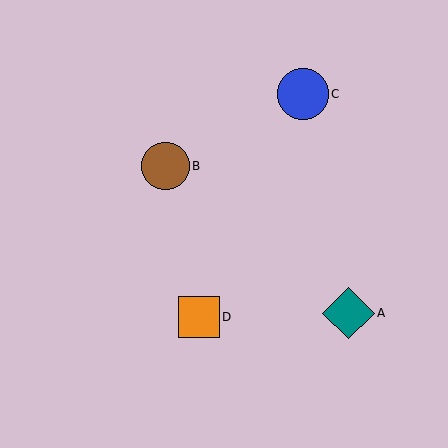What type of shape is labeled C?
Shape C is a blue circle.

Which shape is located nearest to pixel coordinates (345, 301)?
The teal diamond (labeled A) at (348, 313) is nearest to that location.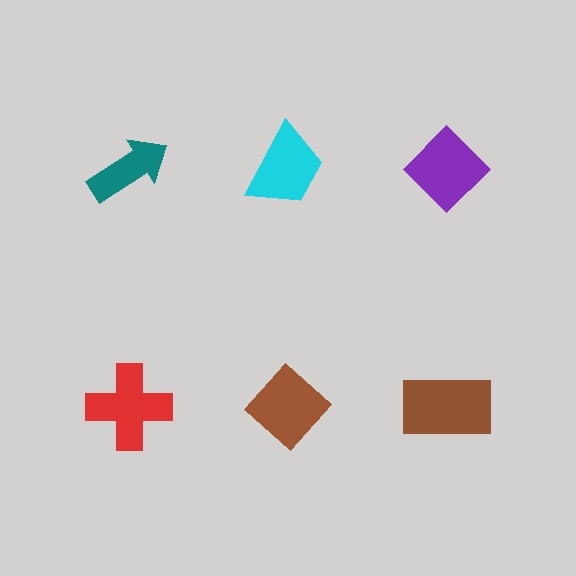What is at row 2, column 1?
A red cross.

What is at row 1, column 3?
A purple diamond.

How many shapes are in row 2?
3 shapes.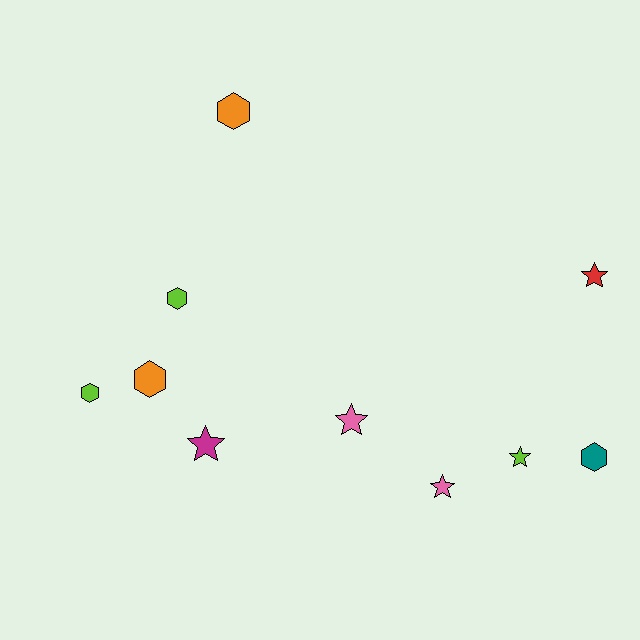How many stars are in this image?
There are 5 stars.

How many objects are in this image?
There are 10 objects.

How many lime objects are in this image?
There are 3 lime objects.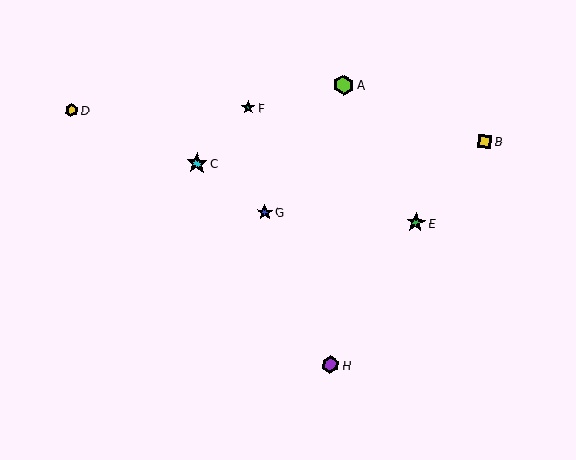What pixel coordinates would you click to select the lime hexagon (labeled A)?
Click at (344, 85) to select the lime hexagon A.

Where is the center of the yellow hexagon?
The center of the yellow hexagon is at (71, 111).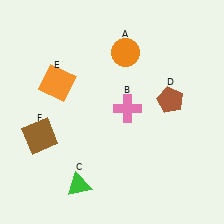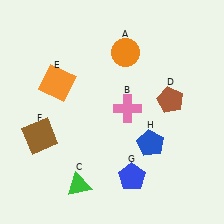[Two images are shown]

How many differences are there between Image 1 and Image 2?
There are 2 differences between the two images.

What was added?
A blue pentagon (G), a blue pentagon (H) were added in Image 2.